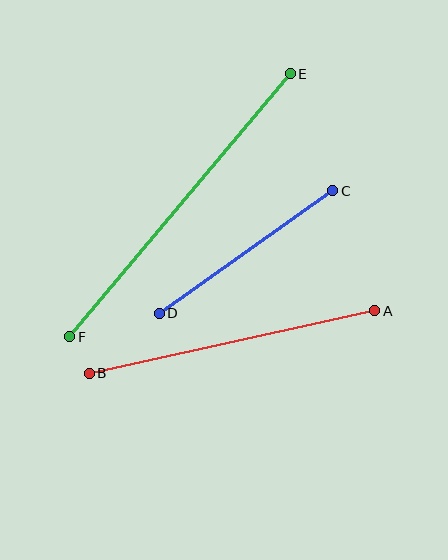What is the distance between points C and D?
The distance is approximately 212 pixels.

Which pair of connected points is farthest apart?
Points E and F are farthest apart.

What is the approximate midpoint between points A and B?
The midpoint is at approximately (232, 342) pixels.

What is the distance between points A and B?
The distance is approximately 292 pixels.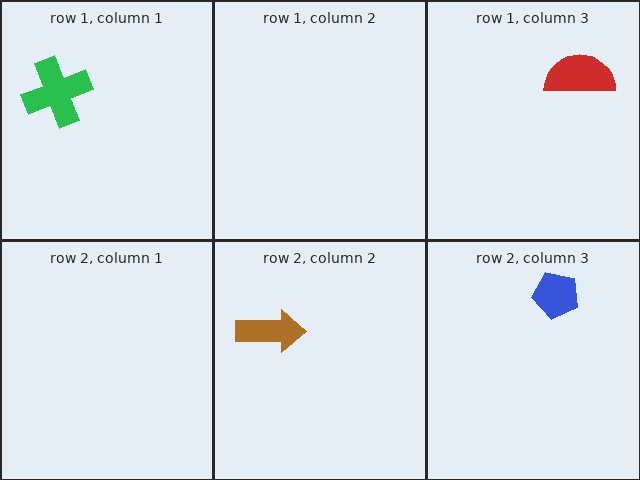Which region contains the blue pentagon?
The row 2, column 3 region.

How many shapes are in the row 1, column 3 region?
1.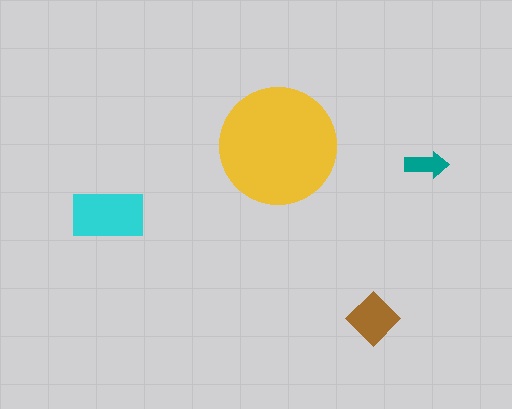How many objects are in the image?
There are 4 objects in the image.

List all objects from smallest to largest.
The teal arrow, the brown diamond, the cyan rectangle, the yellow circle.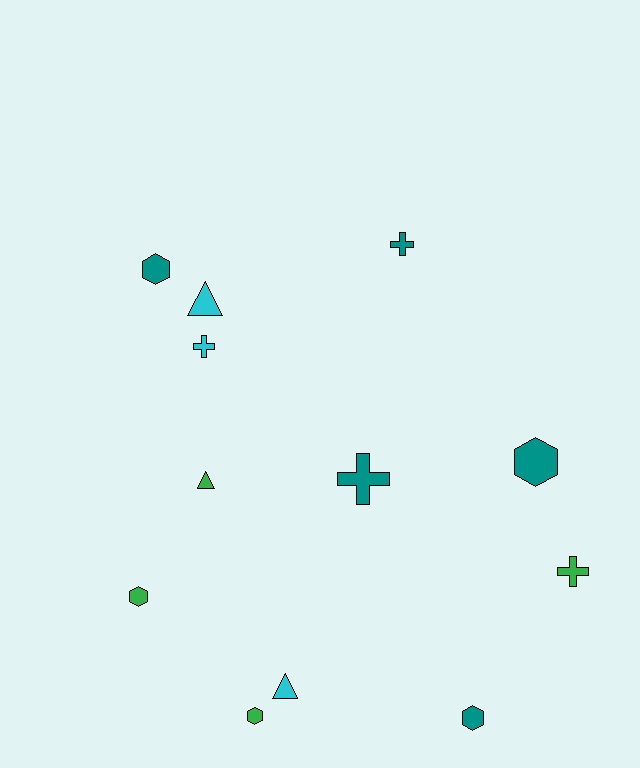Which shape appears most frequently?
Hexagon, with 5 objects.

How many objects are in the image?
There are 12 objects.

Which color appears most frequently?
Teal, with 5 objects.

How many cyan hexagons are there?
There are no cyan hexagons.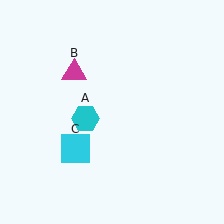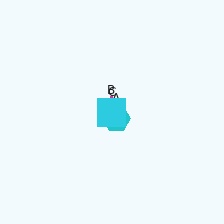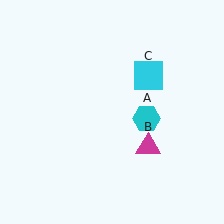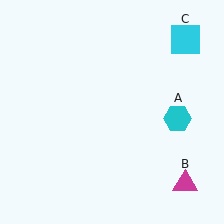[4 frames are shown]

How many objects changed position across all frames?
3 objects changed position: cyan hexagon (object A), magenta triangle (object B), cyan square (object C).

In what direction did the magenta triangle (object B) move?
The magenta triangle (object B) moved down and to the right.